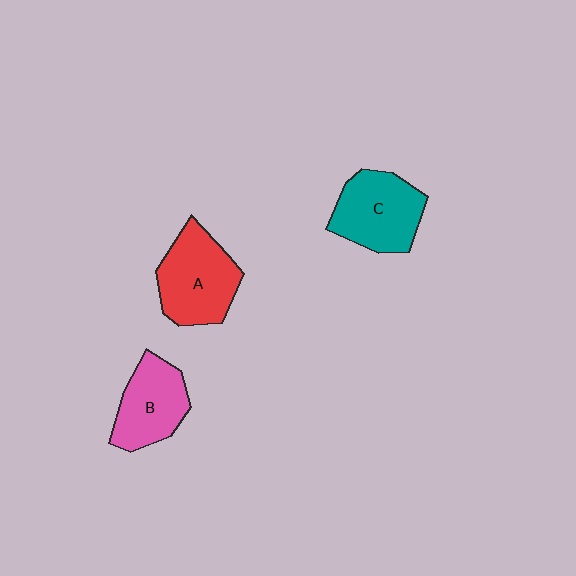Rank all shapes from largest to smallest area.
From largest to smallest: A (red), C (teal), B (pink).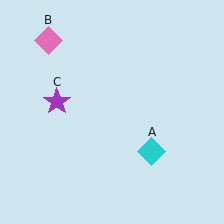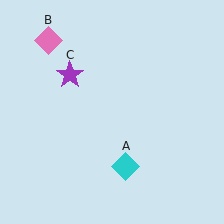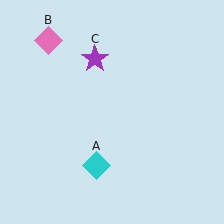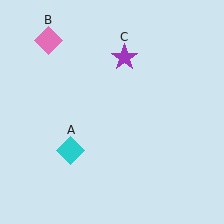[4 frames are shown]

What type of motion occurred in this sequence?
The cyan diamond (object A), purple star (object C) rotated clockwise around the center of the scene.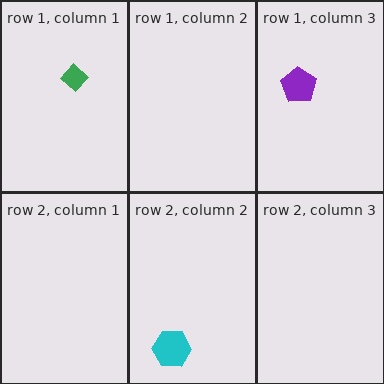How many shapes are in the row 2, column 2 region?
1.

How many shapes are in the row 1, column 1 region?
1.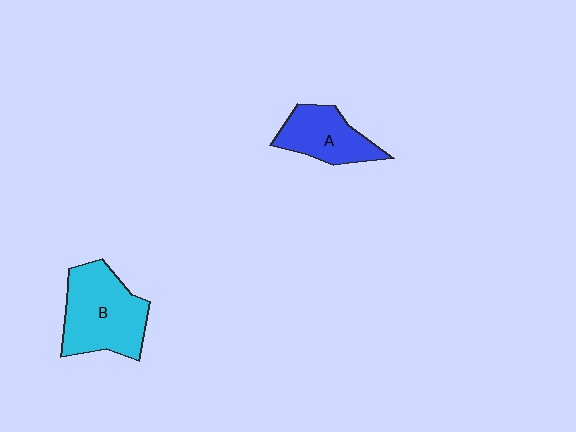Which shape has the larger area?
Shape B (cyan).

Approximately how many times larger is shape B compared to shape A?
Approximately 1.5 times.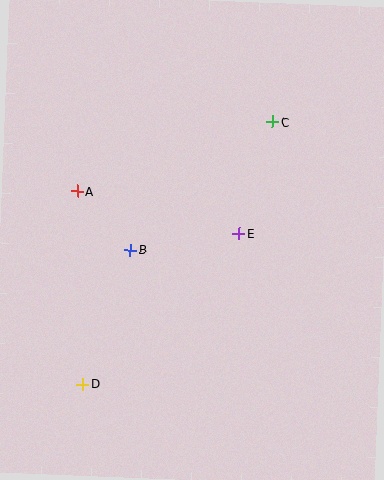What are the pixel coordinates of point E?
Point E is at (239, 234).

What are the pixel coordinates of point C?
Point C is at (273, 122).